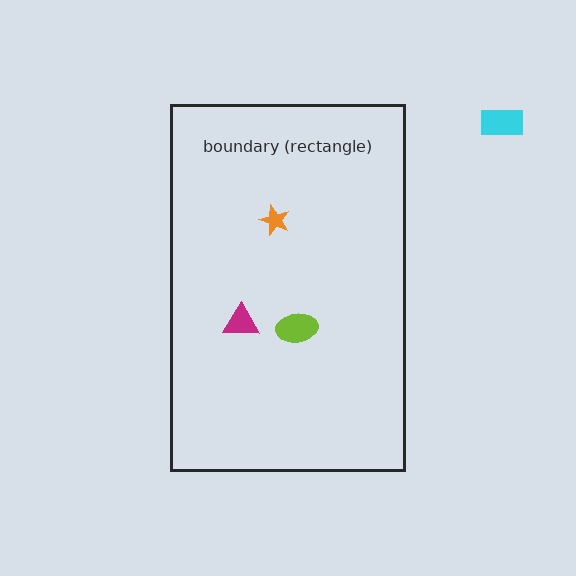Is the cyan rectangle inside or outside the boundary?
Outside.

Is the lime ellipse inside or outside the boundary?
Inside.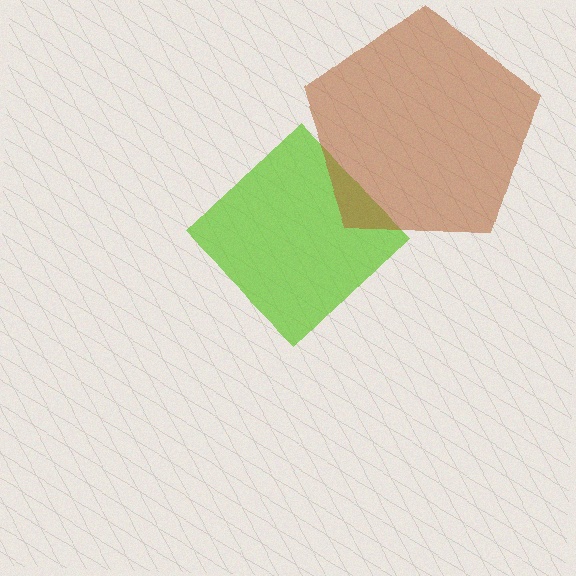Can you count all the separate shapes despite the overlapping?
Yes, there are 2 separate shapes.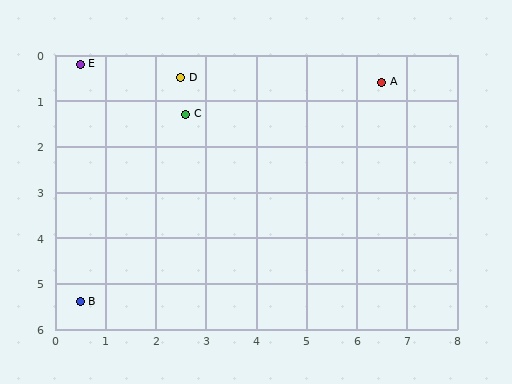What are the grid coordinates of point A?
Point A is at approximately (6.5, 0.6).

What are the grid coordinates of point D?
Point D is at approximately (2.5, 0.5).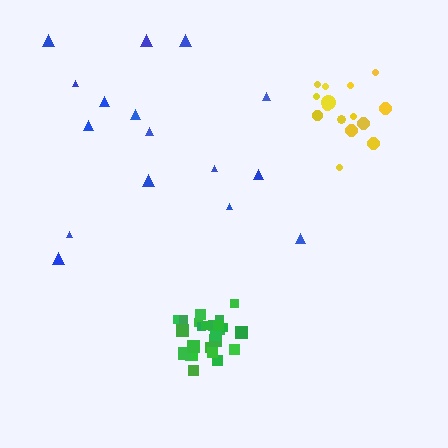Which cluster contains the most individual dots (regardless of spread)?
Green (24).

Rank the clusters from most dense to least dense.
green, yellow, blue.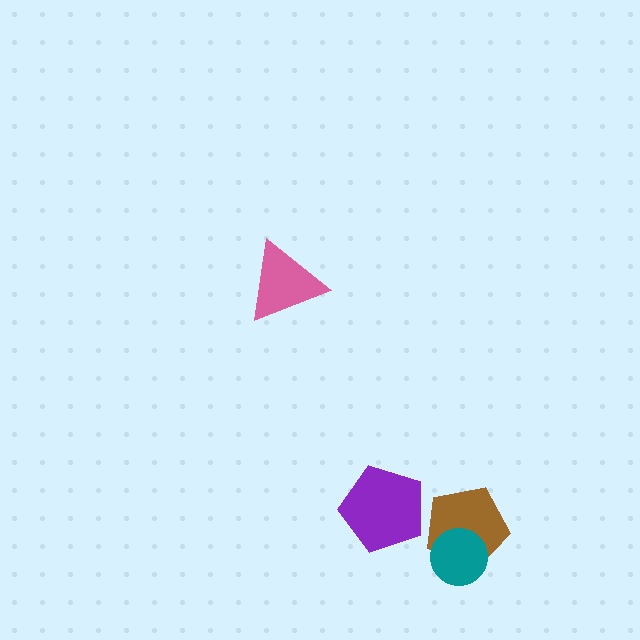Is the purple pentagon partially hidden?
No, no other shape covers it.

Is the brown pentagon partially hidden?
Yes, it is partially covered by another shape.